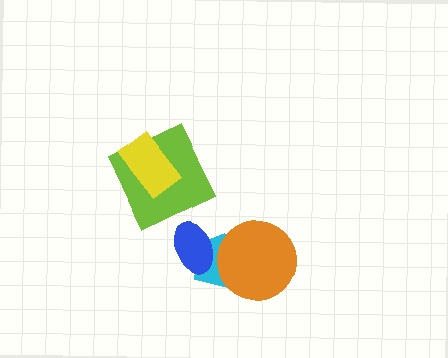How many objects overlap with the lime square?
1 object overlaps with the lime square.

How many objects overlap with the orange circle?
1 object overlaps with the orange circle.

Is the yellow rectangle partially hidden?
No, no other shape covers it.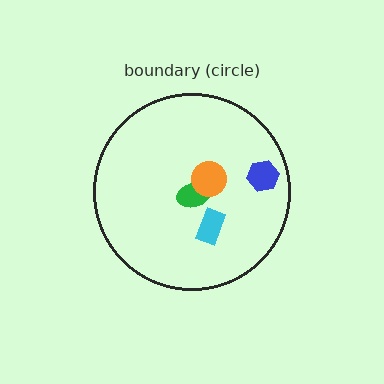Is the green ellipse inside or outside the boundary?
Inside.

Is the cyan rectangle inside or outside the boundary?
Inside.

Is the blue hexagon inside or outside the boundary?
Inside.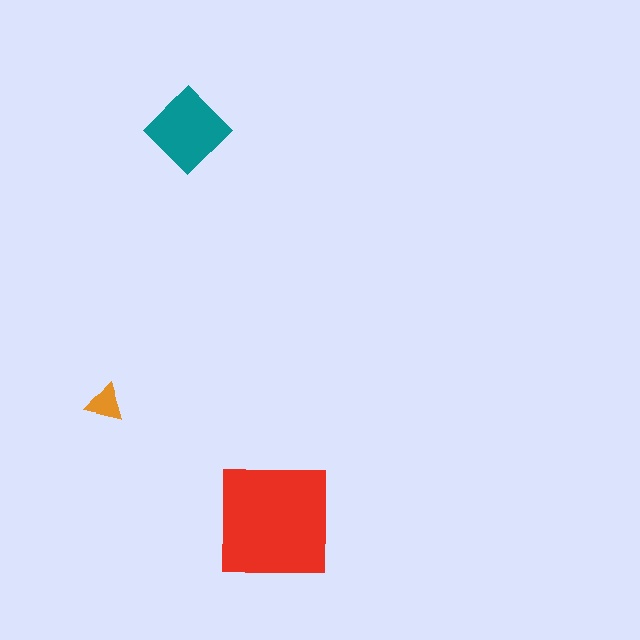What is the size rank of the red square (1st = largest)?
1st.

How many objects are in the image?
There are 3 objects in the image.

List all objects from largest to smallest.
The red square, the teal diamond, the orange triangle.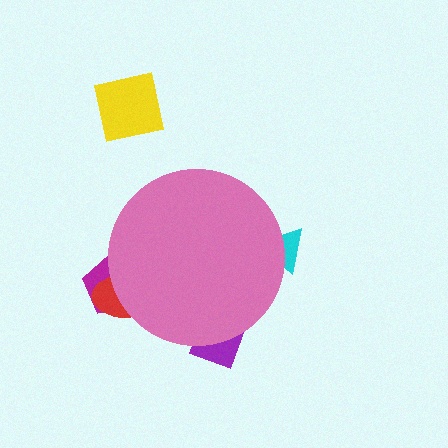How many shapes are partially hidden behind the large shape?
4 shapes are partially hidden.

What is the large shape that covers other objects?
A pink circle.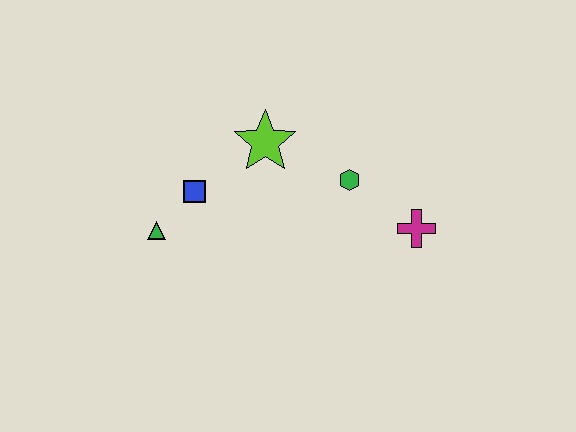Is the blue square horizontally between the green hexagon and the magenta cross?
No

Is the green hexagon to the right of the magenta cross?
No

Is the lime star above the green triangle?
Yes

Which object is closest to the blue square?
The green triangle is closest to the blue square.